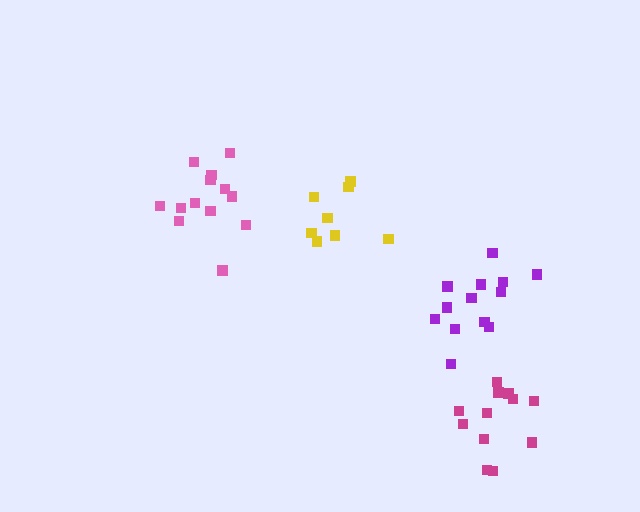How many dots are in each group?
Group 1: 12 dots, Group 2: 13 dots, Group 3: 9 dots, Group 4: 13 dots (47 total).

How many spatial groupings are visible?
There are 4 spatial groupings.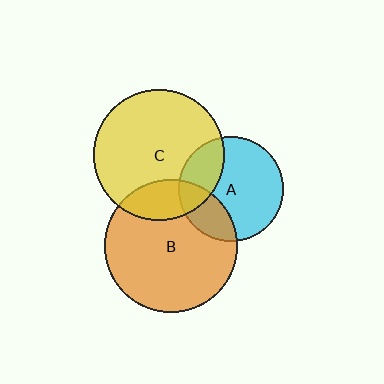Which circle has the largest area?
Circle B (orange).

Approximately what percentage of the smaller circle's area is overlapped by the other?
Approximately 25%.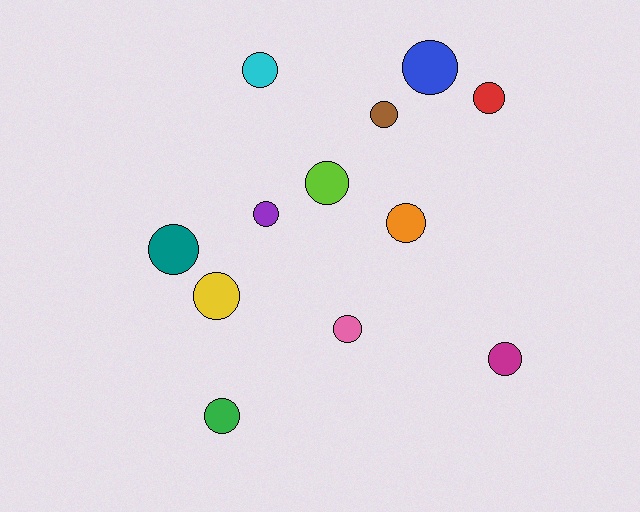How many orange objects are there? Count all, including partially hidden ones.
There is 1 orange object.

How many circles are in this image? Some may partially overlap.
There are 12 circles.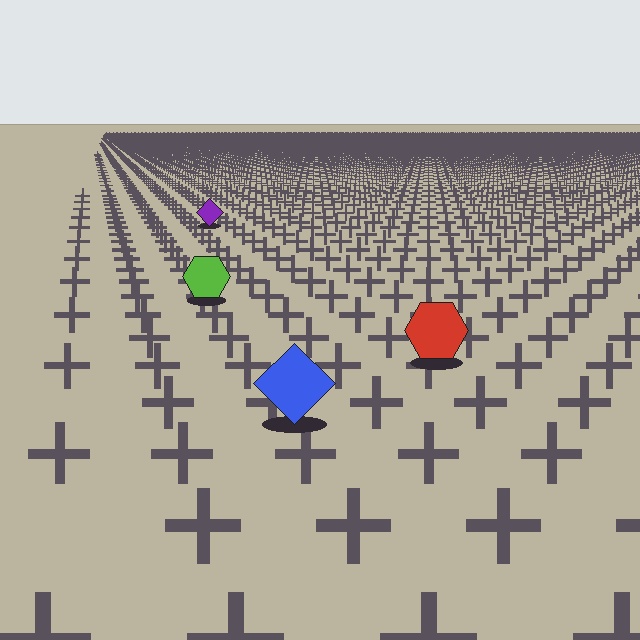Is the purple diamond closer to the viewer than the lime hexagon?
No. The lime hexagon is closer — you can tell from the texture gradient: the ground texture is coarser near it.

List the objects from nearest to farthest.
From nearest to farthest: the blue diamond, the red hexagon, the lime hexagon, the purple diamond.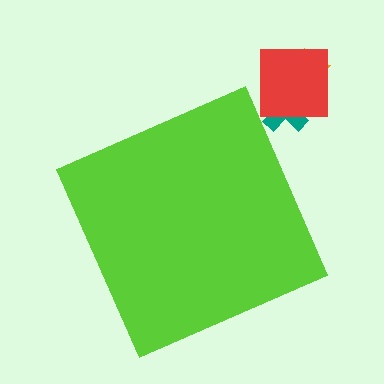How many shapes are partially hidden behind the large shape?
0 shapes are partially hidden.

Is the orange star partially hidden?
No, the orange star is fully visible.